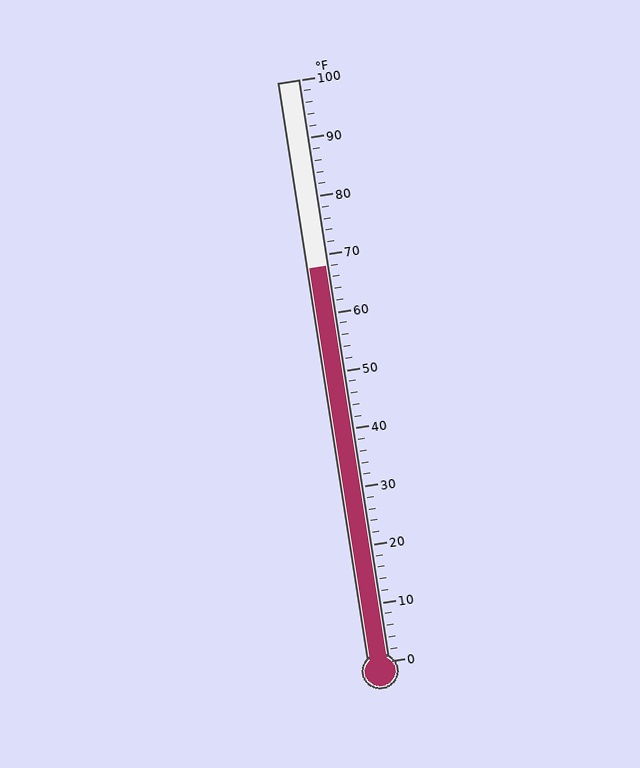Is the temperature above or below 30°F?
The temperature is above 30°F.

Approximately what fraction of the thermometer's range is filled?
The thermometer is filled to approximately 70% of its range.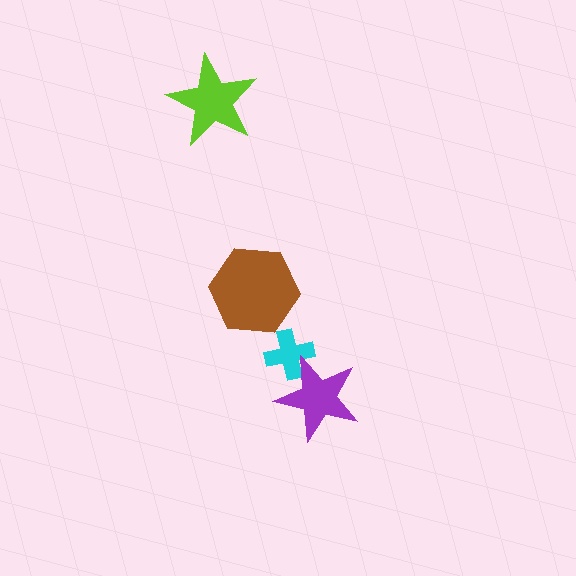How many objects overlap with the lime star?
0 objects overlap with the lime star.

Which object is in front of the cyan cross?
The purple star is in front of the cyan cross.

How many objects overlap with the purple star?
1 object overlaps with the purple star.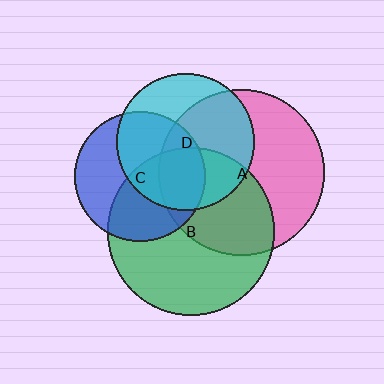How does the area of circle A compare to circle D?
Approximately 1.4 times.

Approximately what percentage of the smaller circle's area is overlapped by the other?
Approximately 35%.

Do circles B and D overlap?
Yes.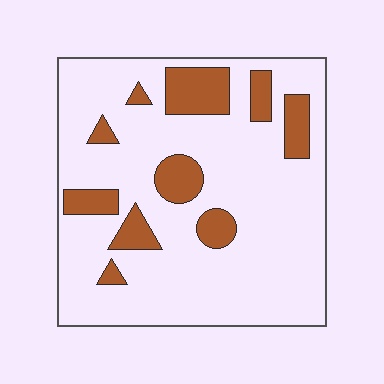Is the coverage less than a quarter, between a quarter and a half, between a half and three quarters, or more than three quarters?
Less than a quarter.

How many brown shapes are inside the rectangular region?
10.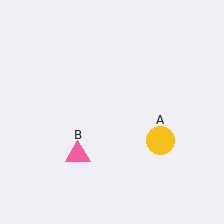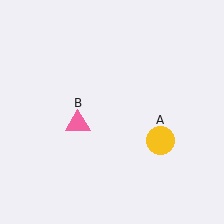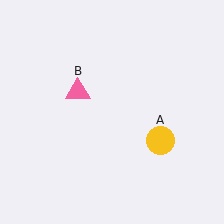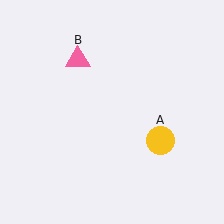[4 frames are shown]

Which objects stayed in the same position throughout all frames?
Yellow circle (object A) remained stationary.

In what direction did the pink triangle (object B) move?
The pink triangle (object B) moved up.